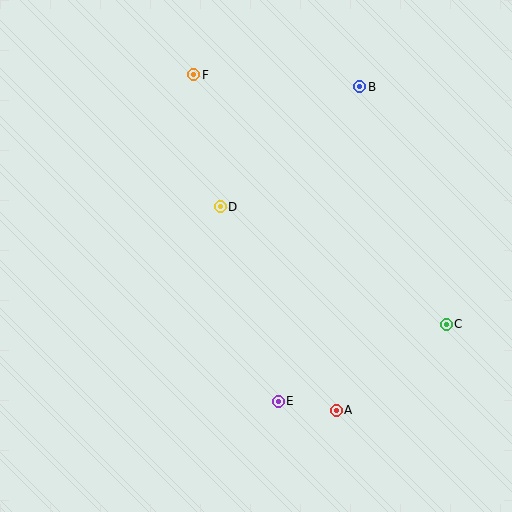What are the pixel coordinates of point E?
Point E is at (278, 401).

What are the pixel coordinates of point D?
Point D is at (220, 207).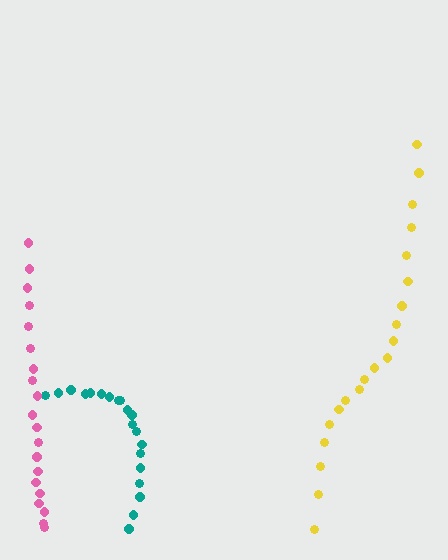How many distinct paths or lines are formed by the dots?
There are 3 distinct paths.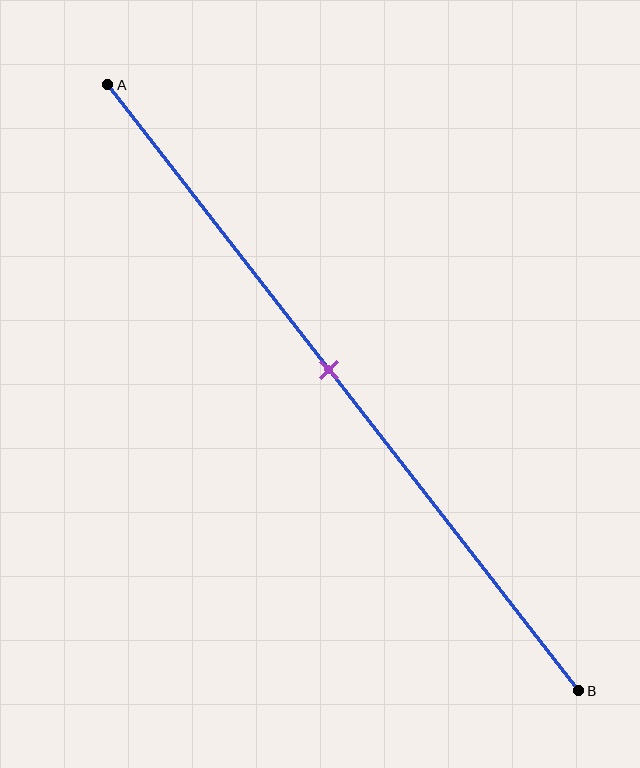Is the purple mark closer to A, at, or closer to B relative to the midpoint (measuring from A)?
The purple mark is approximately at the midpoint of segment AB.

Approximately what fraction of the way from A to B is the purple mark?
The purple mark is approximately 45% of the way from A to B.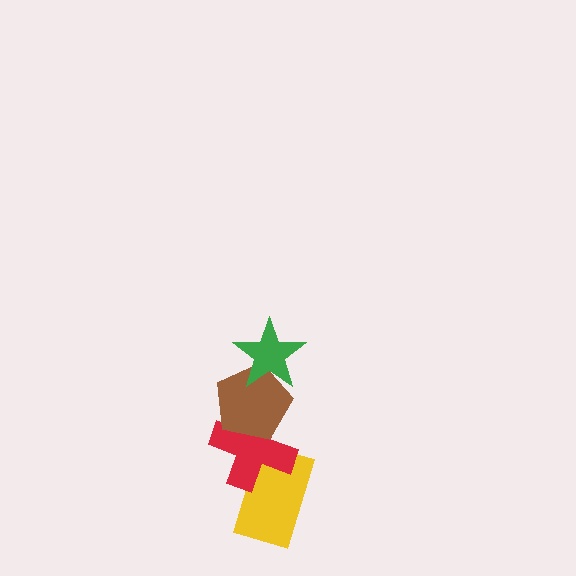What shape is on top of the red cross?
The brown pentagon is on top of the red cross.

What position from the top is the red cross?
The red cross is 3rd from the top.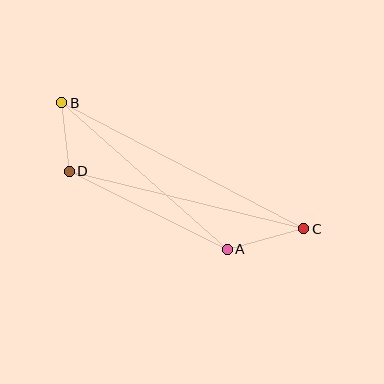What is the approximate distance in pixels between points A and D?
The distance between A and D is approximately 176 pixels.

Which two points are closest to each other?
Points B and D are closest to each other.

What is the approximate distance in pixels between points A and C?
The distance between A and C is approximately 79 pixels.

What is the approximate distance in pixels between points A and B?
The distance between A and B is approximately 221 pixels.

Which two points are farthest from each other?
Points B and C are farthest from each other.